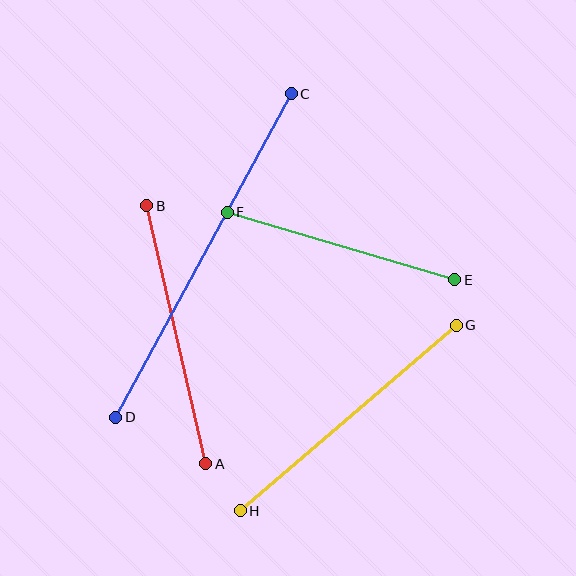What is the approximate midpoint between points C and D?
The midpoint is at approximately (203, 256) pixels.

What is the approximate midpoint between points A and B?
The midpoint is at approximately (176, 335) pixels.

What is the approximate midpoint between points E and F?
The midpoint is at approximately (341, 246) pixels.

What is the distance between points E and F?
The distance is approximately 237 pixels.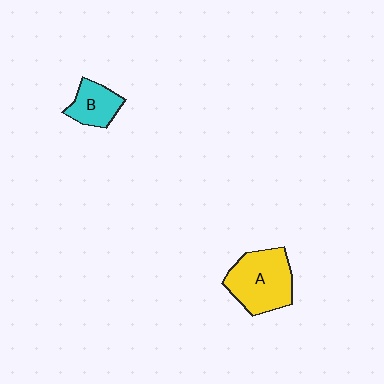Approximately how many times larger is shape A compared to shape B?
Approximately 1.9 times.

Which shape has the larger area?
Shape A (yellow).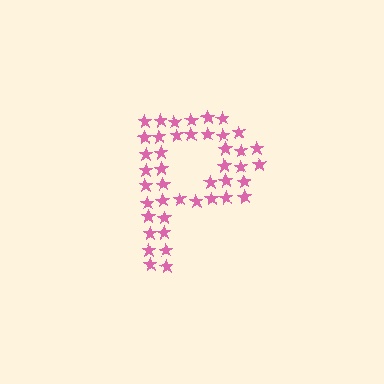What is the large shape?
The large shape is the letter P.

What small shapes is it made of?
It is made of small stars.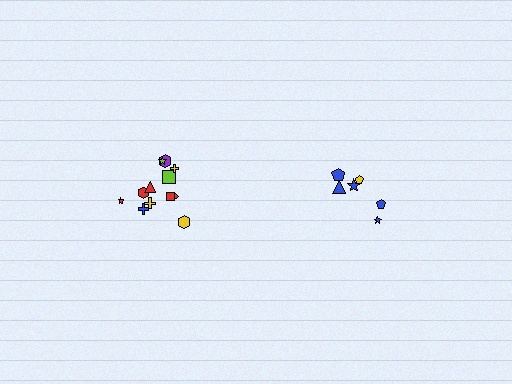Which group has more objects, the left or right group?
The left group.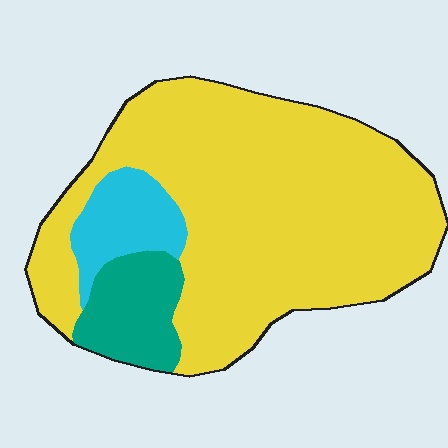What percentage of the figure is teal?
Teal covers about 10% of the figure.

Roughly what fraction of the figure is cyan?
Cyan takes up about one tenth (1/10) of the figure.